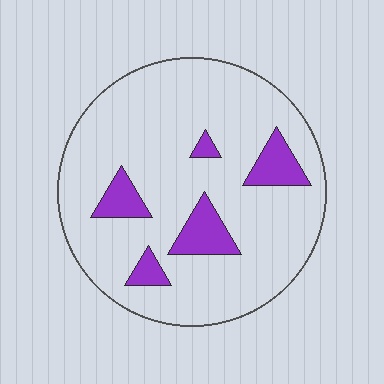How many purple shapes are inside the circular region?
5.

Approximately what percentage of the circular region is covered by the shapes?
Approximately 15%.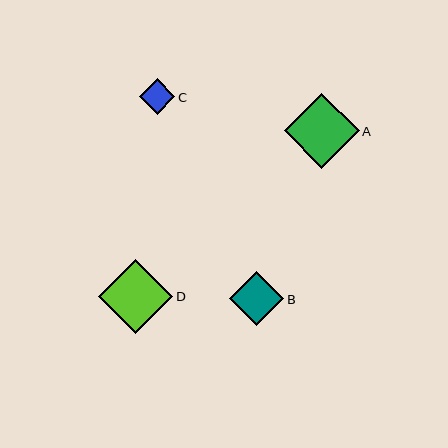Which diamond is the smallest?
Diamond C is the smallest with a size of approximately 36 pixels.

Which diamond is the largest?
Diamond A is the largest with a size of approximately 75 pixels.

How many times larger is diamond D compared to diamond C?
Diamond D is approximately 2.1 times the size of diamond C.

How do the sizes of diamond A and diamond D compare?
Diamond A and diamond D are approximately the same size.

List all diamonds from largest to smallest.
From largest to smallest: A, D, B, C.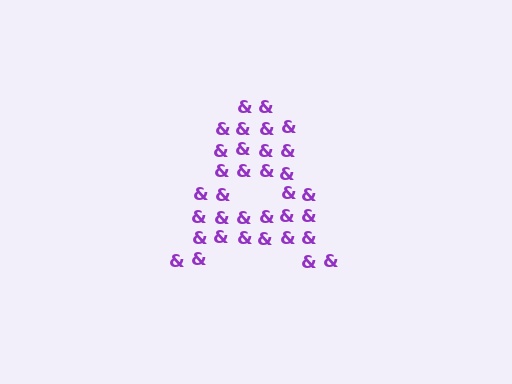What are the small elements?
The small elements are ampersands.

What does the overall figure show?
The overall figure shows the letter A.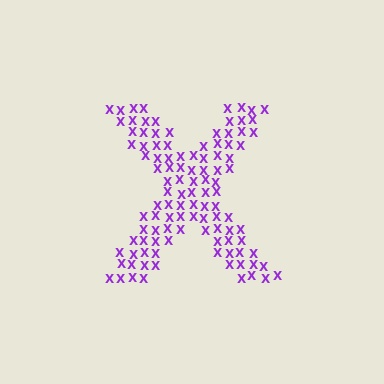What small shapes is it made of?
It is made of small letter X's.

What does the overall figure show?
The overall figure shows the letter X.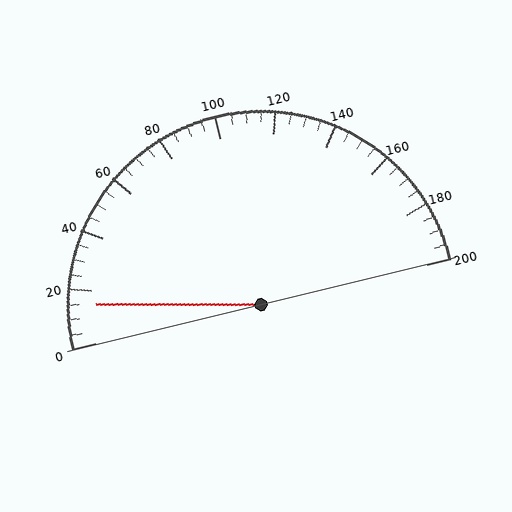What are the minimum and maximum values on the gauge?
The gauge ranges from 0 to 200.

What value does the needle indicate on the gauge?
The needle indicates approximately 15.